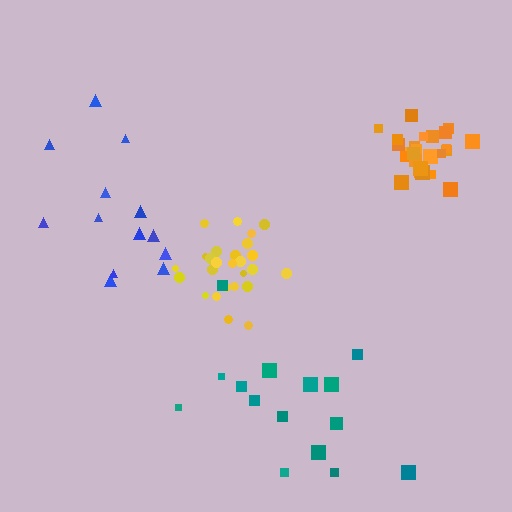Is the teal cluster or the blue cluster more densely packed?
Teal.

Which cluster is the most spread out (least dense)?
Blue.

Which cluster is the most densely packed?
Orange.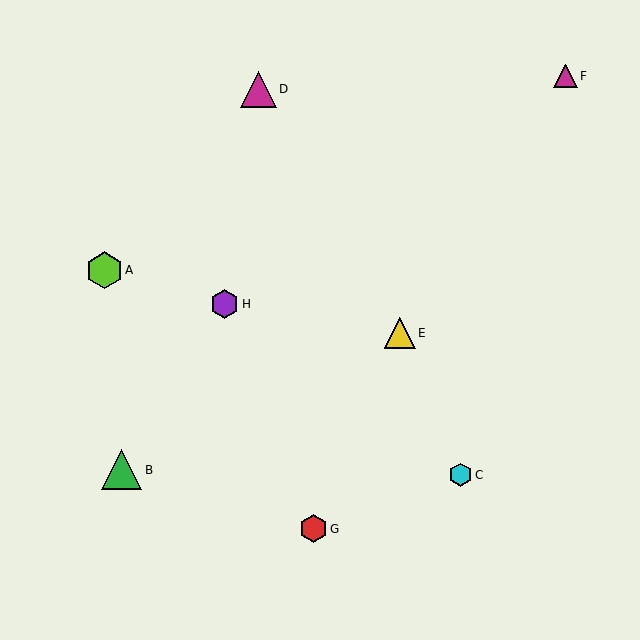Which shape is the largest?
The green triangle (labeled B) is the largest.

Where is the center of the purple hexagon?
The center of the purple hexagon is at (225, 304).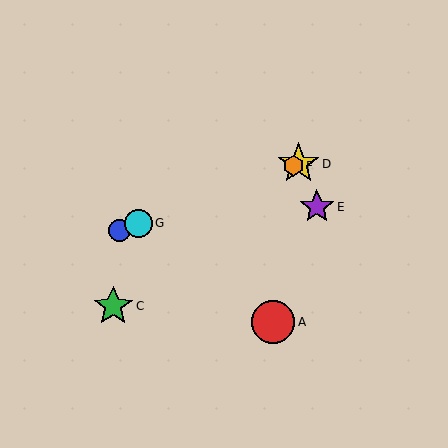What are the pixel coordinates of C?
Object C is at (113, 306).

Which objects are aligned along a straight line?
Objects B, D, F, G are aligned along a straight line.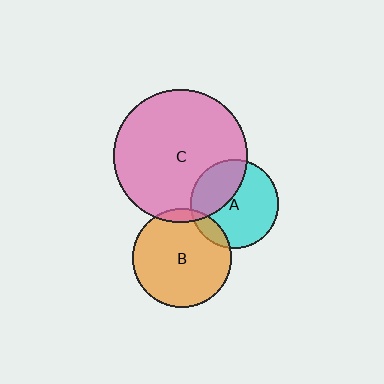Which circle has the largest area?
Circle C (pink).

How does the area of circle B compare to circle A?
Approximately 1.3 times.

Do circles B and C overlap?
Yes.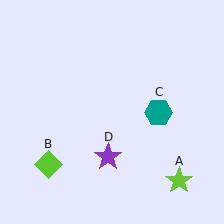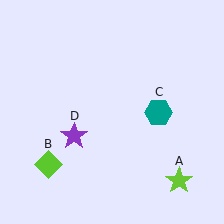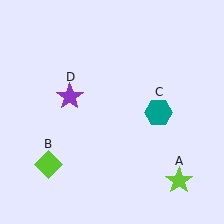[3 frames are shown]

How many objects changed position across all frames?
1 object changed position: purple star (object D).